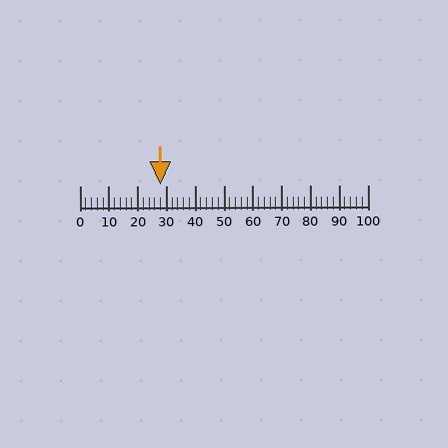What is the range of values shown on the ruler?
The ruler shows values from 0 to 100.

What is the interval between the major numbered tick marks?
The major tick marks are spaced 10 units apart.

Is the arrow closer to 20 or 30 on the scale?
The arrow is closer to 30.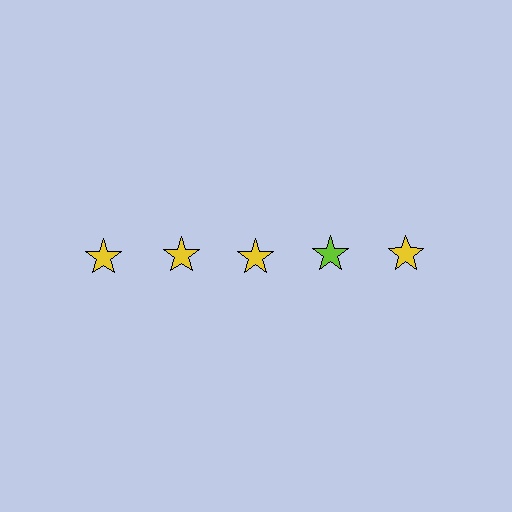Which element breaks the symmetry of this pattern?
The lime star in the top row, second from right column breaks the symmetry. All other shapes are yellow stars.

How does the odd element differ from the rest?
It has a different color: lime instead of yellow.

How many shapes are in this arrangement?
There are 5 shapes arranged in a grid pattern.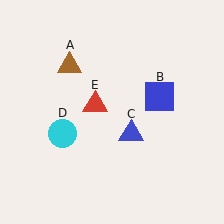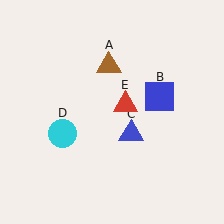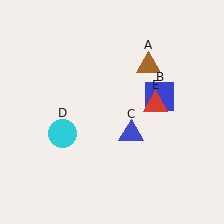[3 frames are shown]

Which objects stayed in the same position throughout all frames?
Blue square (object B) and blue triangle (object C) and cyan circle (object D) remained stationary.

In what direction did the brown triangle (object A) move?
The brown triangle (object A) moved right.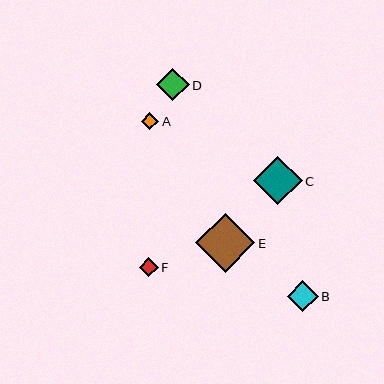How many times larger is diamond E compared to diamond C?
Diamond E is approximately 1.2 times the size of diamond C.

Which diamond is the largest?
Diamond E is the largest with a size of approximately 59 pixels.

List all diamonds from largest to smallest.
From largest to smallest: E, C, D, B, F, A.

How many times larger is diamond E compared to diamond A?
Diamond E is approximately 3.5 times the size of diamond A.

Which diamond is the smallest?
Diamond A is the smallest with a size of approximately 17 pixels.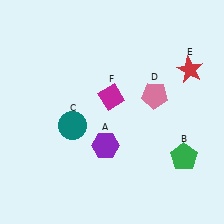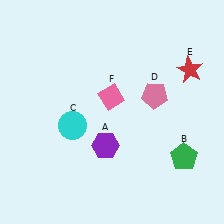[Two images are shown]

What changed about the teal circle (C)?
In Image 1, C is teal. In Image 2, it changed to cyan.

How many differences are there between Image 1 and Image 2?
There are 2 differences between the two images.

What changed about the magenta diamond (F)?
In Image 1, F is magenta. In Image 2, it changed to pink.